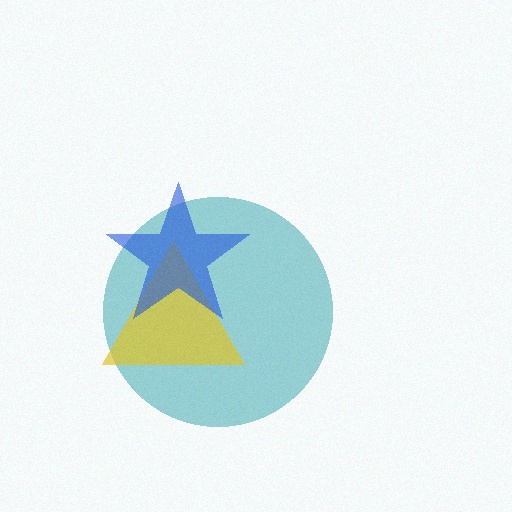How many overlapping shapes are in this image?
There are 3 overlapping shapes in the image.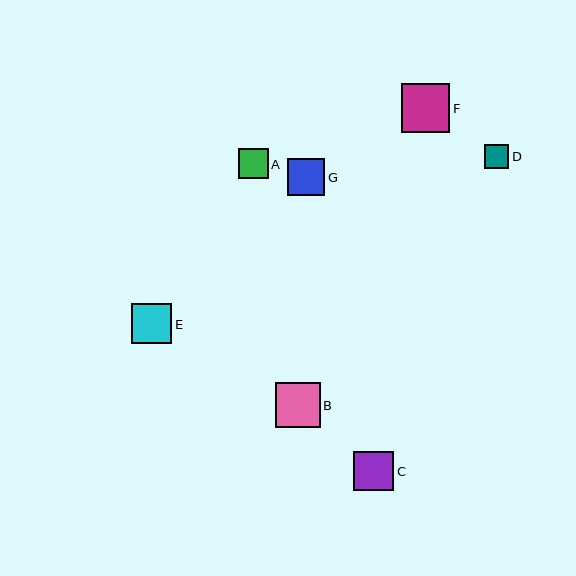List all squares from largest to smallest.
From largest to smallest: F, B, C, E, G, A, D.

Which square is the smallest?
Square D is the smallest with a size of approximately 24 pixels.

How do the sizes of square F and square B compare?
Square F and square B are approximately the same size.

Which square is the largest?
Square F is the largest with a size of approximately 49 pixels.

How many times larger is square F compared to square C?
Square F is approximately 1.2 times the size of square C.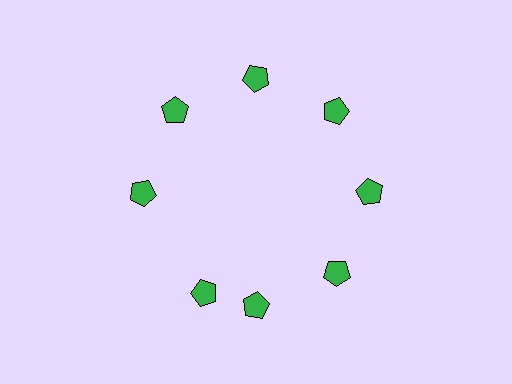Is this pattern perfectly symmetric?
No. The 8 green pentagons are arranged in a ring, but one element near the 8 o'clock position is rotated out of alignment along the ring, breaking the 8-fold rotational symmetry.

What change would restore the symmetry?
The symmetry would be restored by rotating it back into even spacing with its neighbors so that all 8 pentagons sit at equal angles and equal distance from the center.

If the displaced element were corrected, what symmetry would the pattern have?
It would have 8-fold rotational symmetry — the pattern would map onto itself every 45 degrees.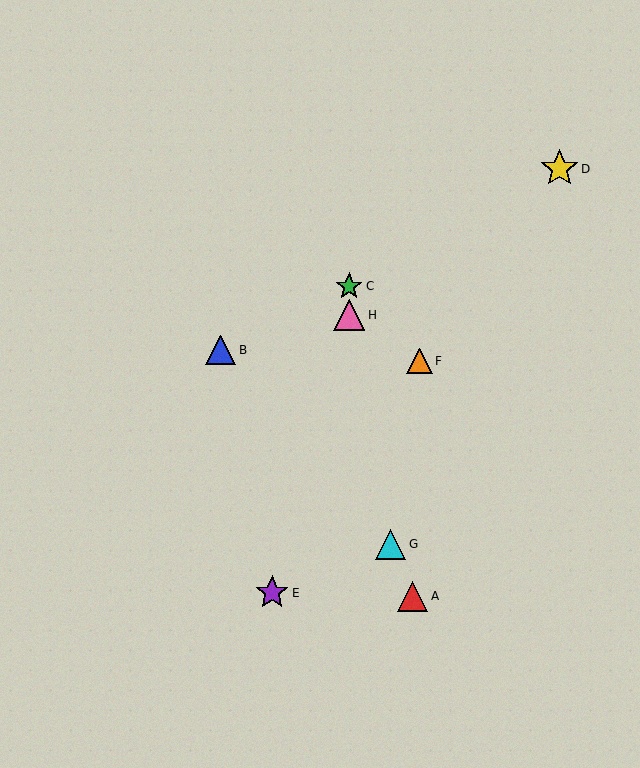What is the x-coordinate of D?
Object D is at x≈559.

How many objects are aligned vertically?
2 objects (C, H) are aligned vertically.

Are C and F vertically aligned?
No, C is at x≈349 and F is at x≈420.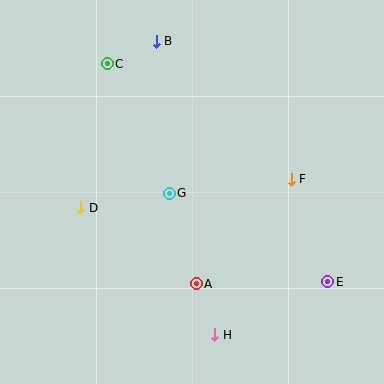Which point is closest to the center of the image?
Point G at (169, 193) is closest to the center.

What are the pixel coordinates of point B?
Point B is at (156, 41).